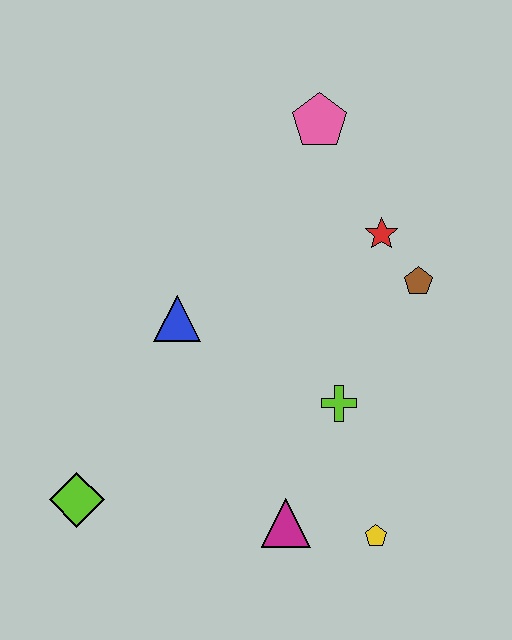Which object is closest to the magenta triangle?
The yellow pentagon is closest to the magenta triangle.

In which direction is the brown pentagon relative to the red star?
The brown pentagon is below the red star.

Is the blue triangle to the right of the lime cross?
No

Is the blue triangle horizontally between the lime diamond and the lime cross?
Yes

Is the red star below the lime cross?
No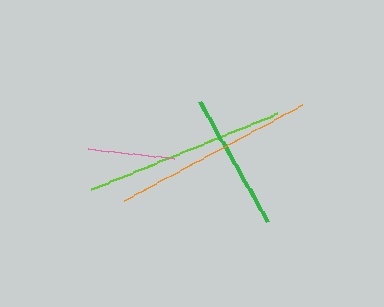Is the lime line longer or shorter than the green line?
The lime line is longer than the green line.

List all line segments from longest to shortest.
From longest to shortest: orange, lime, green, pink.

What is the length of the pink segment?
The pink segment is approximately 87 pixels long.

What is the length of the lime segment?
The lime segment is approximately 201 pixels long.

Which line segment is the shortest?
The pink line is the shortest at approximately 87 pixels.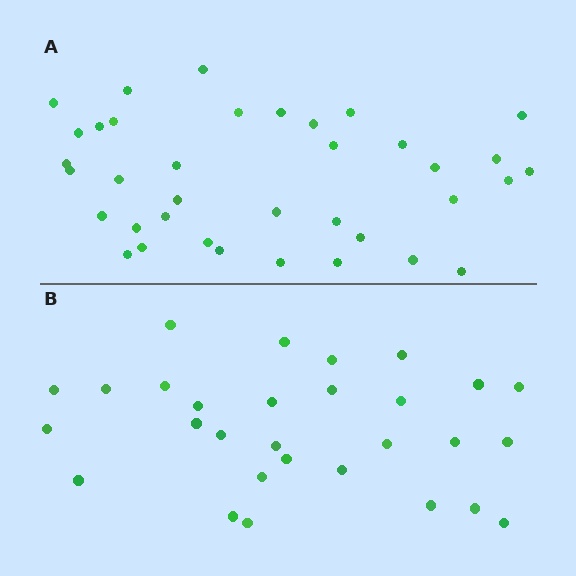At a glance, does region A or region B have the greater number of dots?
Region A (the top region) has more dots.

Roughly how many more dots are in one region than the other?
Region A has roughly 8 or so more dots than region B.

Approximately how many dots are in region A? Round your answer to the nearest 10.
About 40 dots. (The exact count is 37, which rounds to 40.)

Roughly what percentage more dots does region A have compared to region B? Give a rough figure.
About 30% more.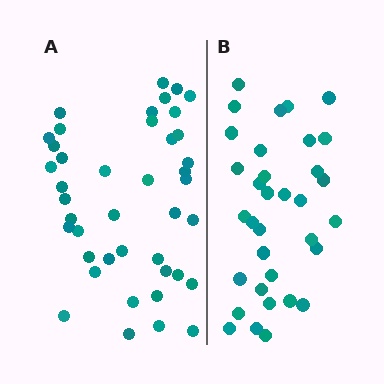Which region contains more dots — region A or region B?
Region A (the left region) has more dots.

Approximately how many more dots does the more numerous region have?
Region A has roughly 8 or so more dots than region B.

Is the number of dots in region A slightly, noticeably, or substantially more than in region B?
Region A has only slightly more — the two regions are fairly close. The ratio is roughly 1.2 to 1.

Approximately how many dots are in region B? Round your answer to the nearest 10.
About 30 dots. (The exact count is 34, which rounds to 30.)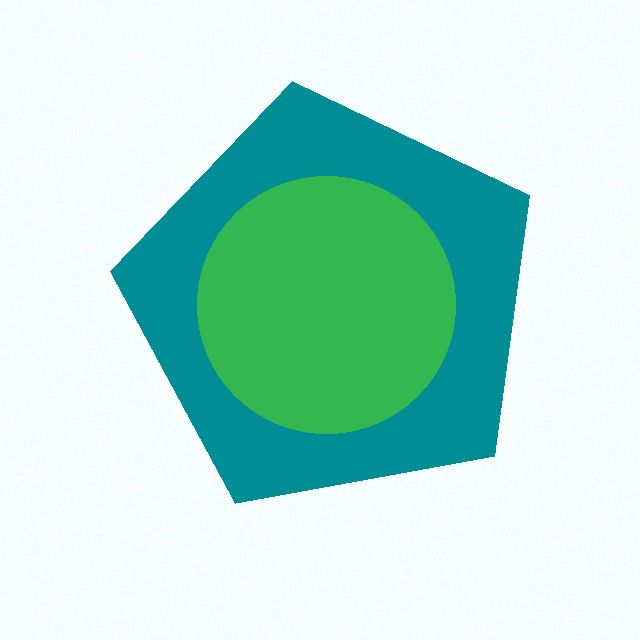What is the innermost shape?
The green circle.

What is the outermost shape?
The teal pentagon.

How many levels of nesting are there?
2.